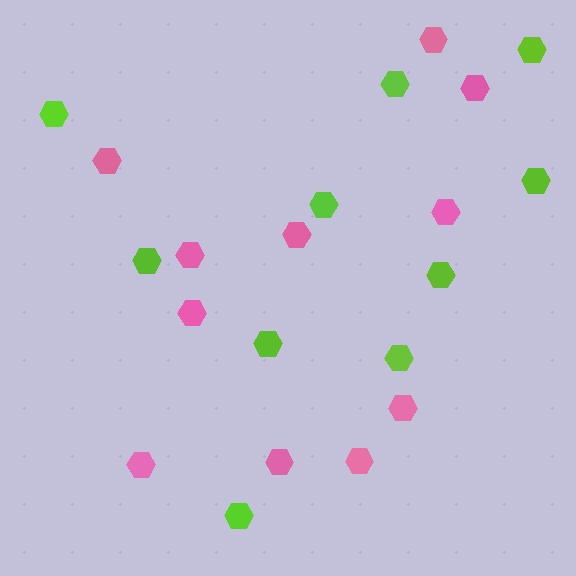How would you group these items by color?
There are 2 groups: one group of pink hexagons (11) and one group of lime hexagons (10).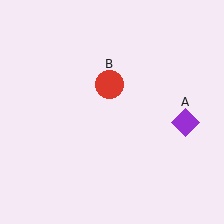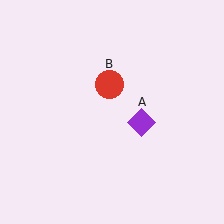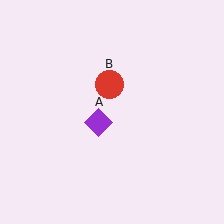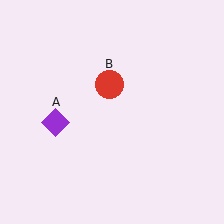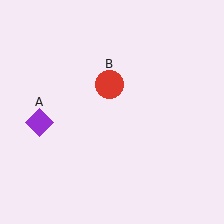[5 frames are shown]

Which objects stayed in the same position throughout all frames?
Red circle (object B) remained stationary.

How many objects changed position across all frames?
1 object changed position: purple diamond (object A).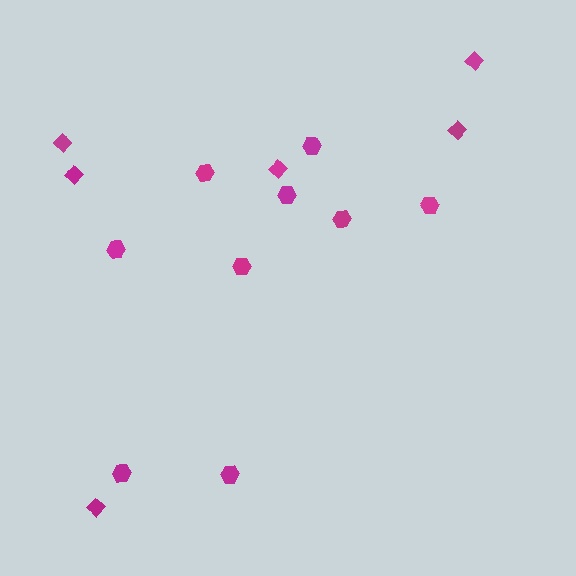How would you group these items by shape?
There are 2 groups: one group of hexagons (9) and one group of diamonds (6).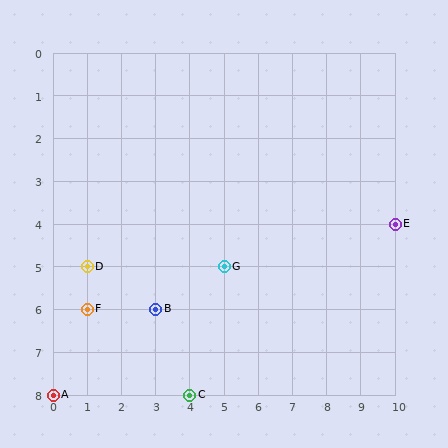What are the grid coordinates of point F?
Point F is at grid coordinates (1, 6).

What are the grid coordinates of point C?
Point C is at grid coordinates (4, 8).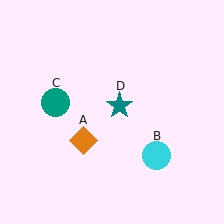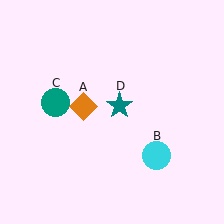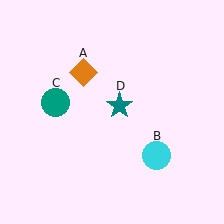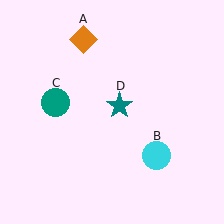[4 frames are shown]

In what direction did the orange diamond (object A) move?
The orange diamond (object A) moved up.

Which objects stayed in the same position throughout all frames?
Cyan circle (object B) and teal circle (object C) and teal star (object D) remained stationary.